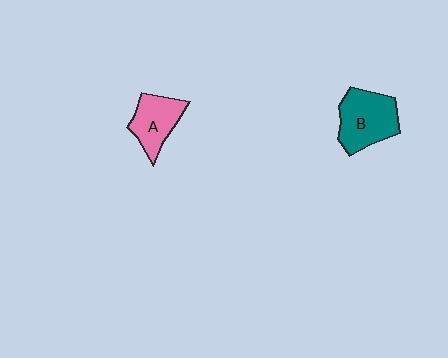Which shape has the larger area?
Shape B (teal).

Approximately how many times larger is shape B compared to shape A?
Approximately 1.3 times.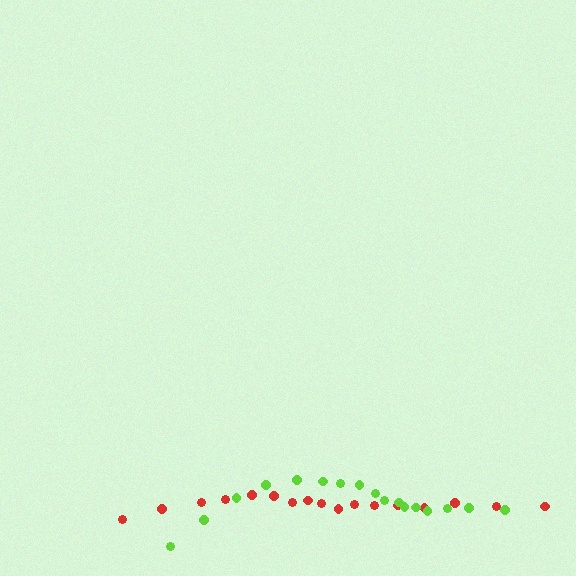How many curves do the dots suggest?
There are 2 distinct paths.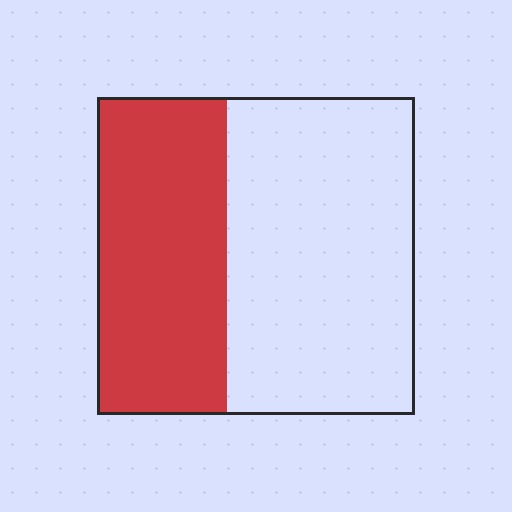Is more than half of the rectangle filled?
No.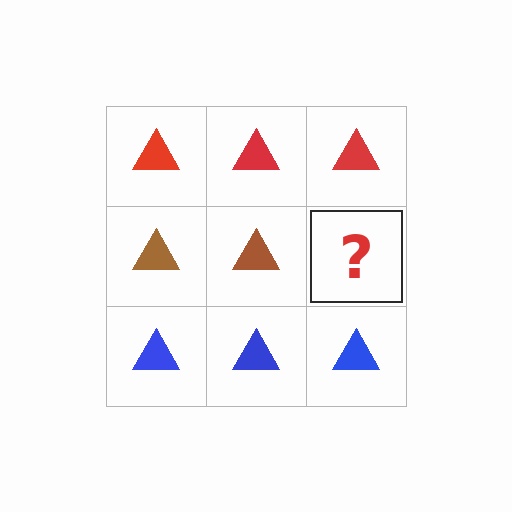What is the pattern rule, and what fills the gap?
The rule is that each row has a consistent color. The gap should be filled with a brown triangle.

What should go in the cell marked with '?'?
The missing cell should contain a brown triangle.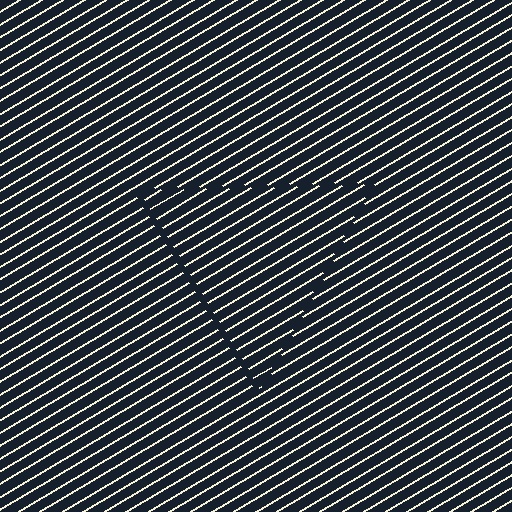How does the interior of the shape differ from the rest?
The interior of the shape contains the same grating, shifted by half a period — the contour is defined by the phase discontinuity where line-ends from the inner and outer gratings abut.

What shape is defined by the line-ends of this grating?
An illusory triangle. The interior of the shape contains the same grating, shifted by half a period — the contour is defined by the phase discontinuity where line-ends from the inner and outer gratings abut.